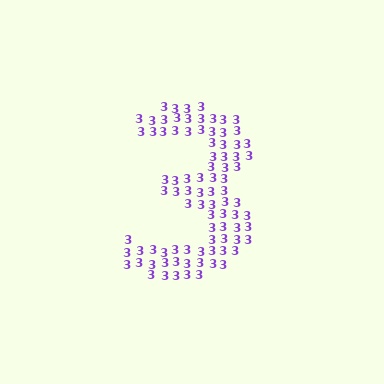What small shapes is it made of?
It is made of small digit 3's.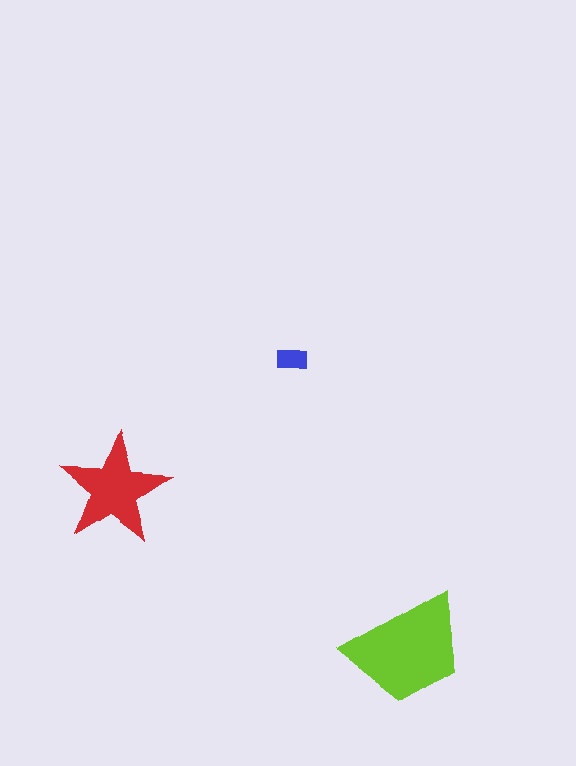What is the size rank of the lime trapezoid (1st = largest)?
1st.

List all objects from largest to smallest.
The lime trapezoid, the red star, the blue rectangle.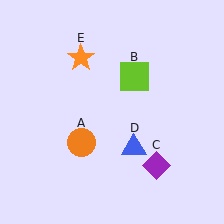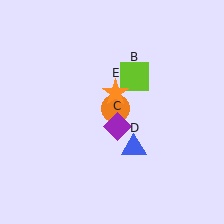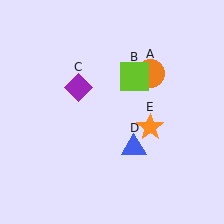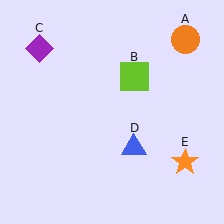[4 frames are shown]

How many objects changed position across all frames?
3 objects changed position: orange circle (object A), purple diamond (object C), orange star (object E).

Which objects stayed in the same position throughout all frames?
Lime square (object B) and blue triangle (object D) remained stationary.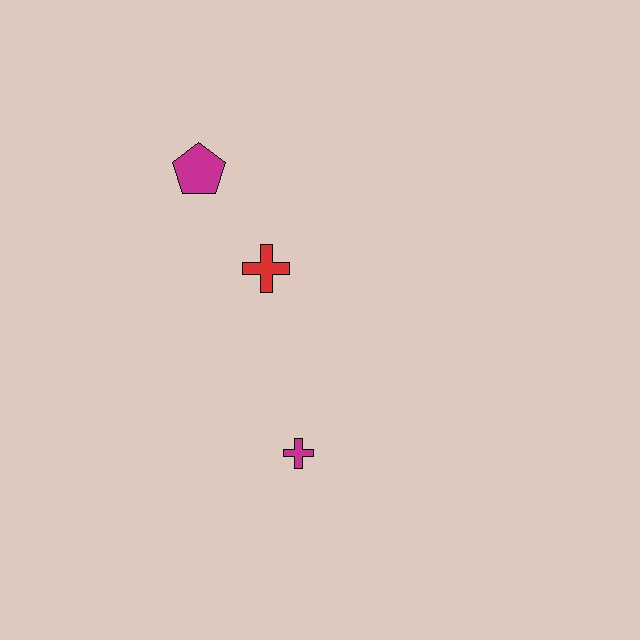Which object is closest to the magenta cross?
The red cross is closest to the magenta cross.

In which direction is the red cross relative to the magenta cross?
The red cross is above the magenta cross.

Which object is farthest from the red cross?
The magenta cross is farthest from the red cross.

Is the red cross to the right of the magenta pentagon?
Yes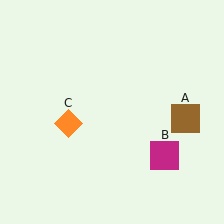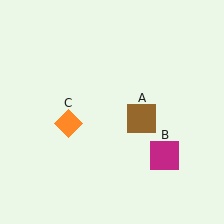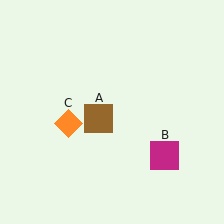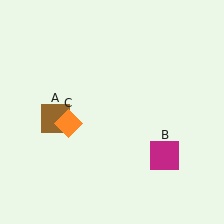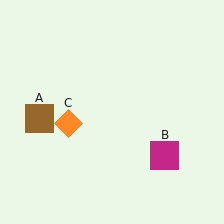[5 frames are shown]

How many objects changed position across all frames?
1 object changed position: brown square (object A).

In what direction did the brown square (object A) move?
The brown square (object A) moved left.